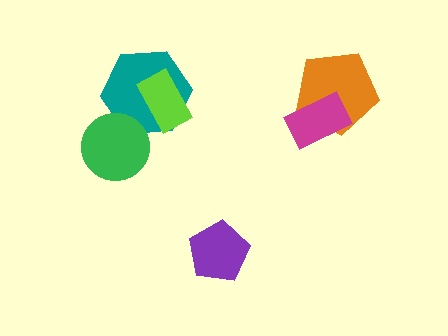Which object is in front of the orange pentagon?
The magenta rectangle is in front of the orange pentagon.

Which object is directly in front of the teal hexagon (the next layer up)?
The lime rectangle is directly in front of the teal hexagon.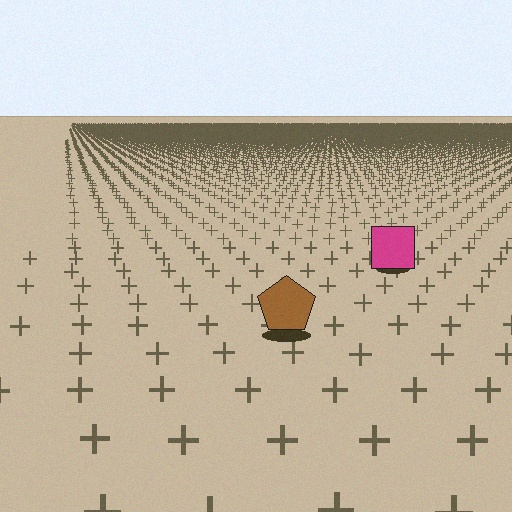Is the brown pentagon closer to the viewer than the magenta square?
Yes. The brown pentagon is closer — you can tell from the texture gradient: the ground texture is coarser near it.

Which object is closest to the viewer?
The brown pentagon is closest. The texture marks near it are larger and more spread out.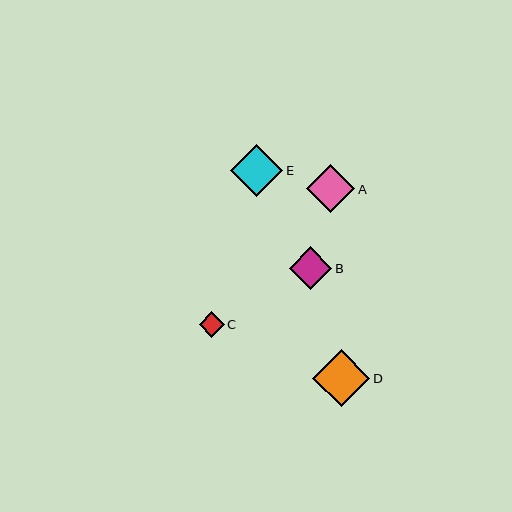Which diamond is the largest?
Diamond D is the largest with a size of approximately 57 pixels.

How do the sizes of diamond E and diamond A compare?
Diamond E and diamond A are approximately the same size.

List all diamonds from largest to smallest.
From largest to smallest: D, E, A, B, C.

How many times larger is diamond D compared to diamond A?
Diamond D is approximately 1.2 times the size of diamond A.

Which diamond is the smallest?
Diamond C is the smallest with a size of approximately 25 pixels.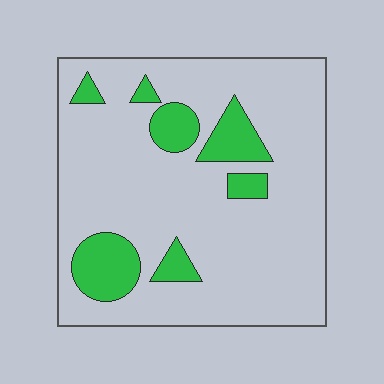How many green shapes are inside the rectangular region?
7.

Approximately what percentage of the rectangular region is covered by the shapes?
Approximately 15%.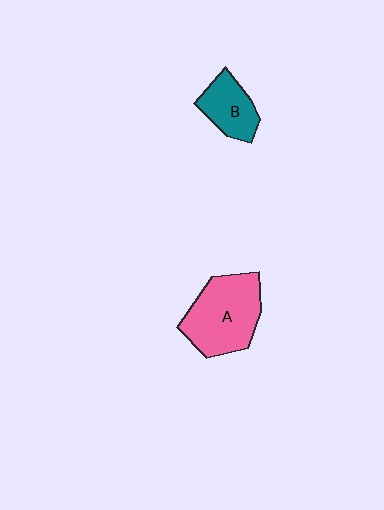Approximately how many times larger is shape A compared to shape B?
Approximately 1.9 times.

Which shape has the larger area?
Shape A (pink).